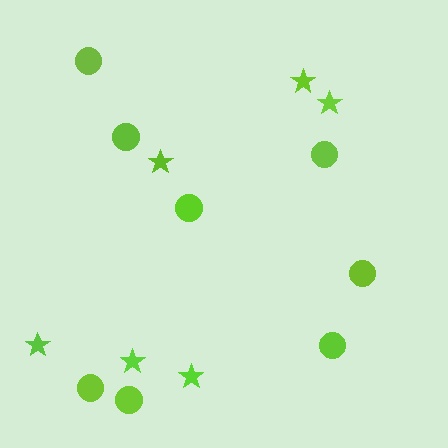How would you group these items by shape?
There are 2 groups: one group of stars (6) and one group of circles (8).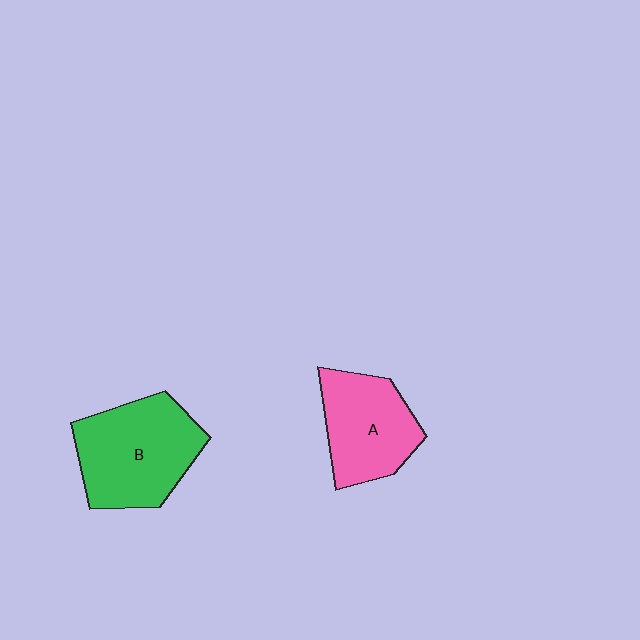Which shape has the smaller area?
Shape A (pink).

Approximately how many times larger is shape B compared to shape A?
Approximately 1.3 times.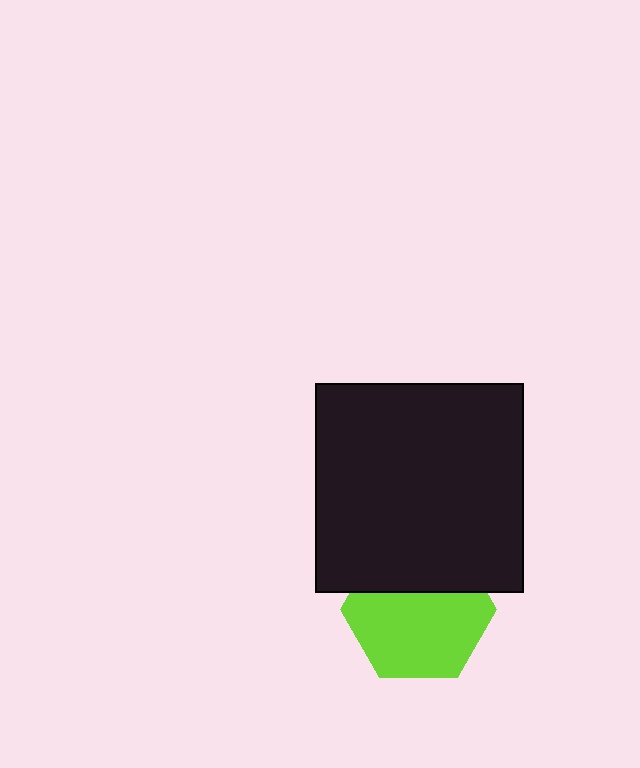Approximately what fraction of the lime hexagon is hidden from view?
Roughly 35% of the lime hexagon is hidden behind the black square.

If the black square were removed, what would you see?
You would see the complete lime hexagon.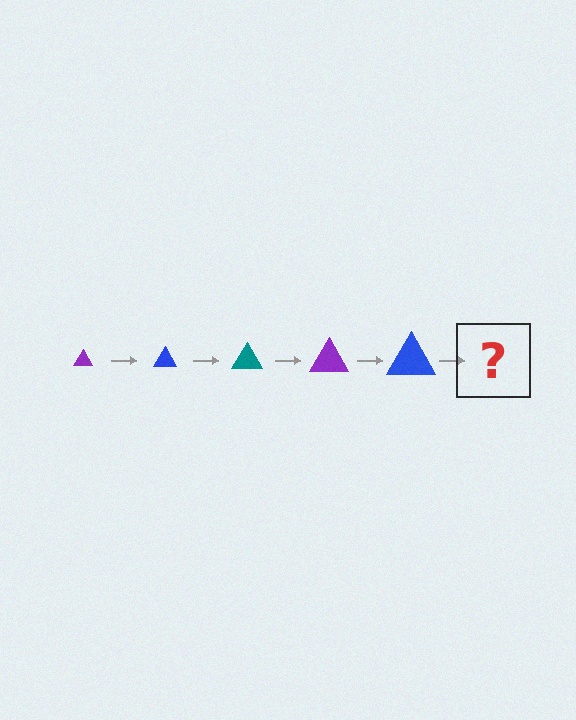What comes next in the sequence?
The next element should be a teal triangle, larger than the previous one.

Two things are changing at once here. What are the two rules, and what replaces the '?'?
The two rules are that the triangle grows larger each step and the color cycles through purple, blue, and teal. The '?' should be a teal triangle, larger than the previous one.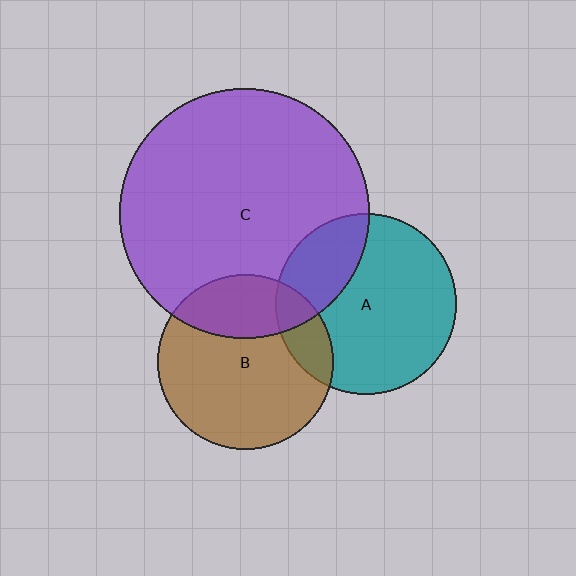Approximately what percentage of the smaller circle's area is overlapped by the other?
Approximately 25%.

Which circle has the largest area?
Circle C (purple).